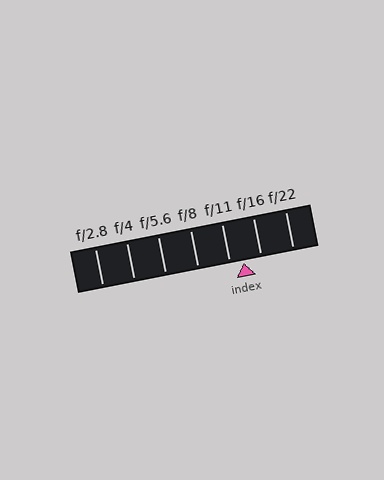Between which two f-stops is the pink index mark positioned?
The index mark is between f/11 and f/16.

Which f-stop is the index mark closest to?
The index mark is closest to f/11.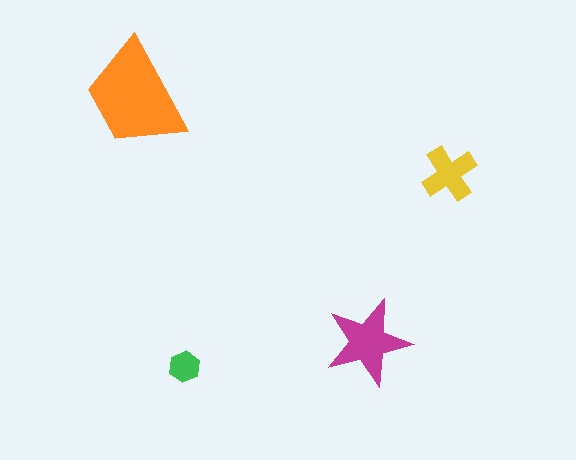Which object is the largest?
The orange trapezoid.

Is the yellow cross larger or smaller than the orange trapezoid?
Smaller.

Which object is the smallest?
The green hexagon.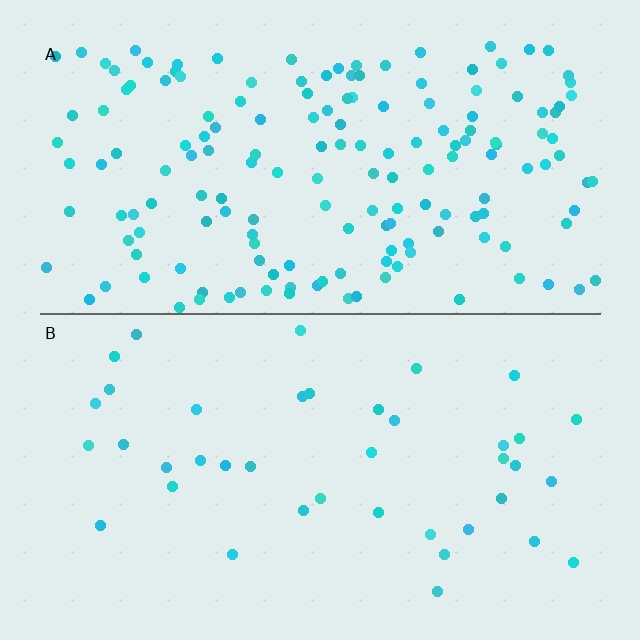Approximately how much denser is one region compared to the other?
Approximately 4.1× — region A over region B.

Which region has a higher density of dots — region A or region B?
A (the top).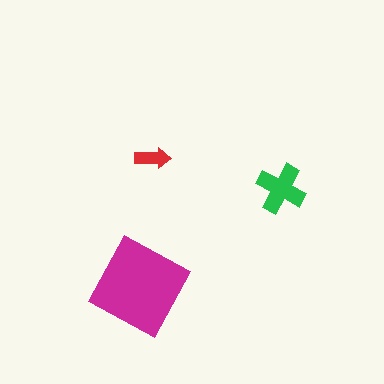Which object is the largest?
The magenta diamond.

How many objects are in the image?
There are 3 objects in the image.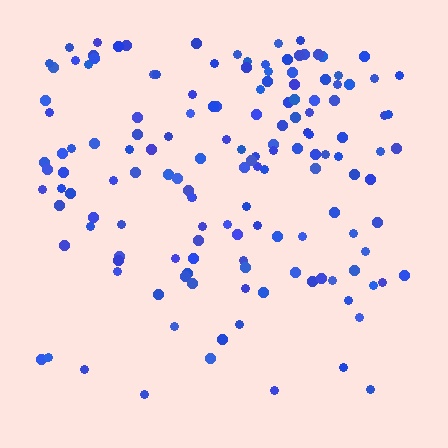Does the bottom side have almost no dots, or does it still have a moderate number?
Still a moderate number, just noticeably fewer than the top.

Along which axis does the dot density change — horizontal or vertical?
Vertical.